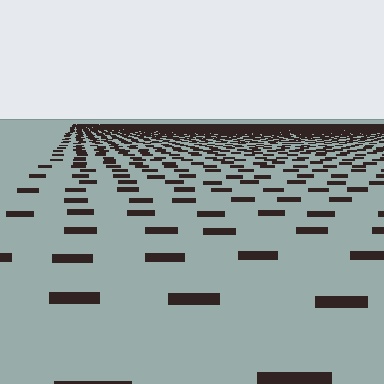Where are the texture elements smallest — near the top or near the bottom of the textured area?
Near the top.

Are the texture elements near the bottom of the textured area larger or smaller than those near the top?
Larger. Near the bottom, elements are closer to the viewer and appear at a bigger on-screen size.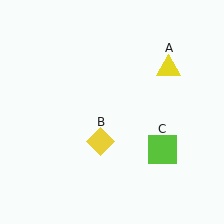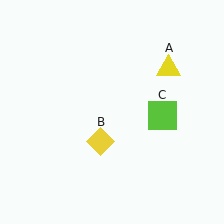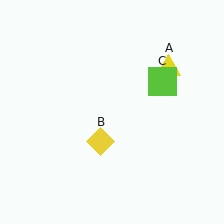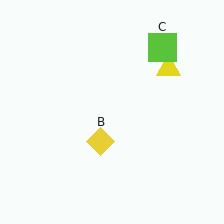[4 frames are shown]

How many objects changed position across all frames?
1 object changed position: lime square (object C).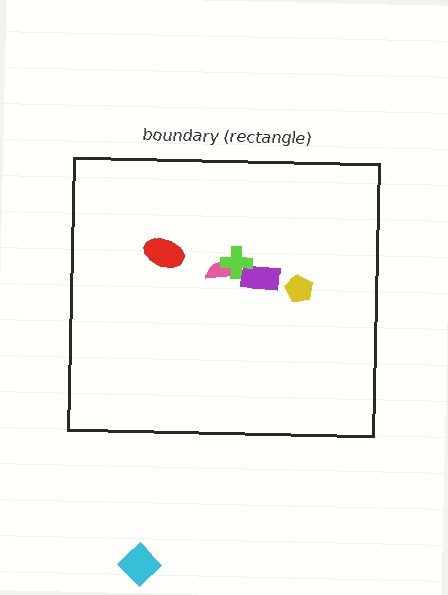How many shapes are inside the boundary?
5 inside, 1 outside.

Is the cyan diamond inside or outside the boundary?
Outside.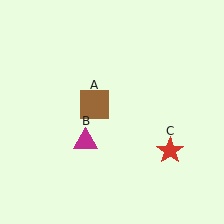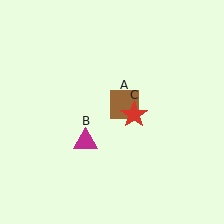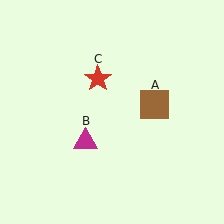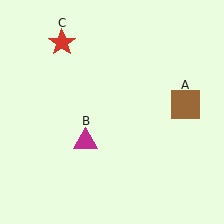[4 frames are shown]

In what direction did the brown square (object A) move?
The brown square (object A) moved right.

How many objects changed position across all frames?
2 objects changed position: brown square (object A), red star (object C).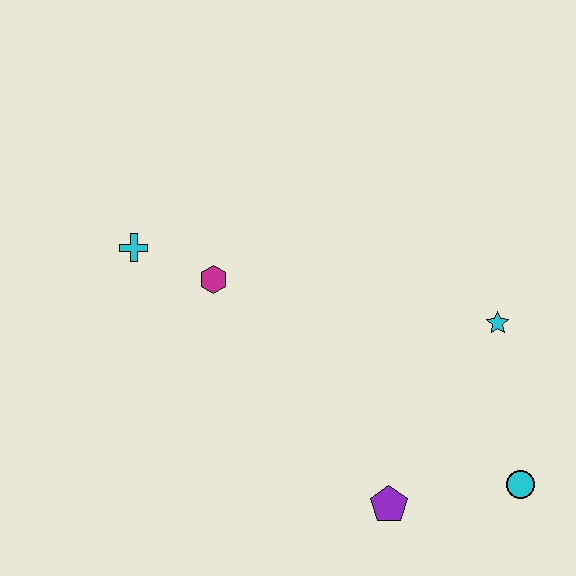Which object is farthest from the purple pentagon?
The cyan cross is farthest from the purple pentagon.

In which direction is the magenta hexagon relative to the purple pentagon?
The magenta hexagon is above the purple pentagon.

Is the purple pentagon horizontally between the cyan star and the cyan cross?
Yes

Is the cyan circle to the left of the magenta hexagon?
No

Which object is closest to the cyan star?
The cyan circle is closest to the cyan star.